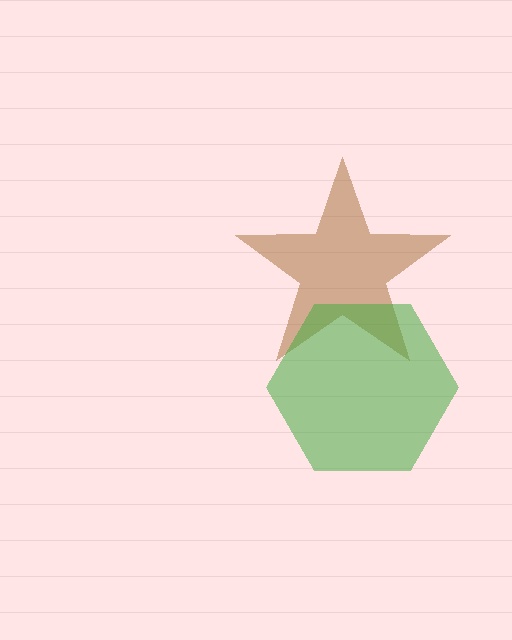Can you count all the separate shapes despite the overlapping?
Yes, there are 2 separate shapes.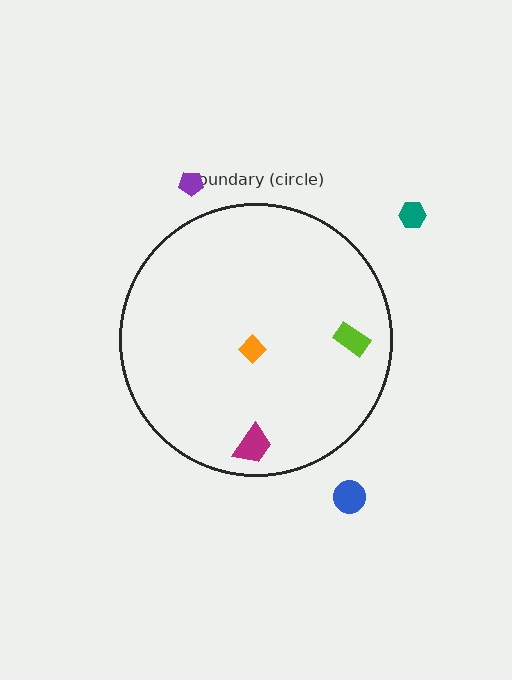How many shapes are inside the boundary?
3 inside, 3 outside.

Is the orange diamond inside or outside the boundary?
Inside.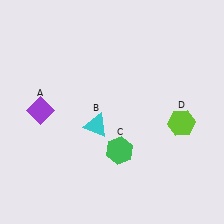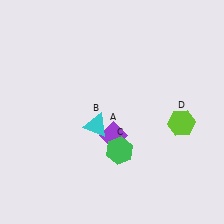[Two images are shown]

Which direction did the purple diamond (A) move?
The purple diamond (A) moved right.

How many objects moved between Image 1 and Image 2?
1 object moved between the two images.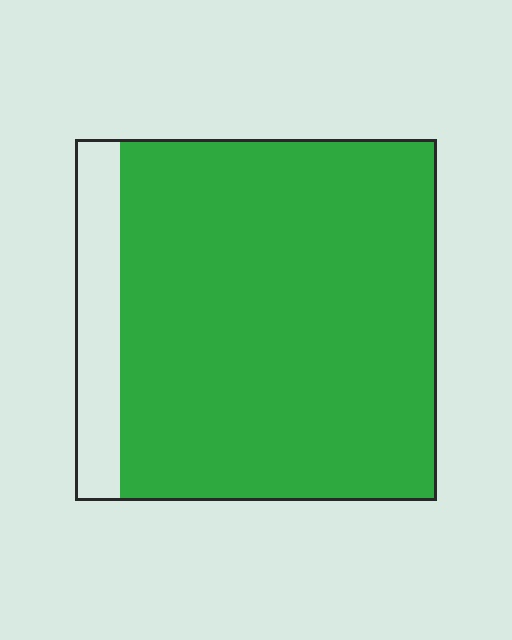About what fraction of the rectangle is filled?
About seven eighths (7/8).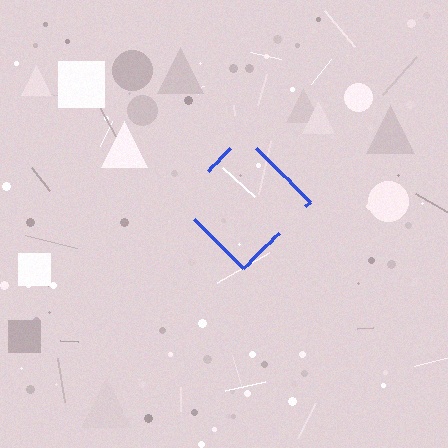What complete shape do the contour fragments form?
The contour fragments form a diamond.